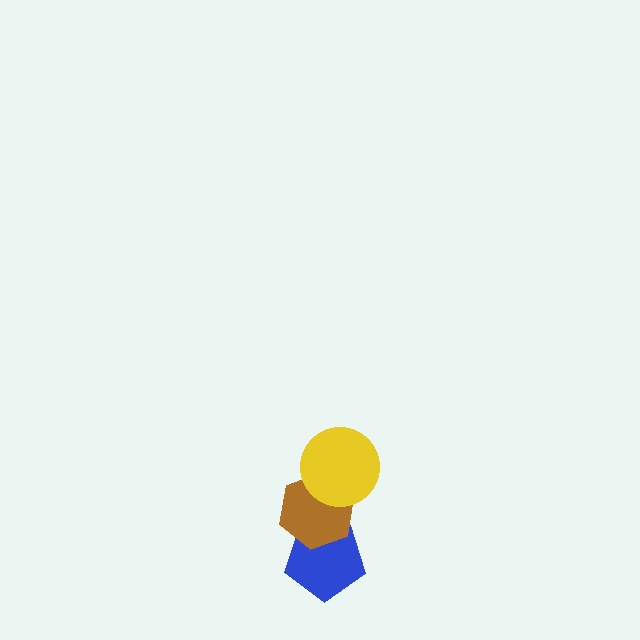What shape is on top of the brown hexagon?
The yellow circle is on top of the brown hexagon.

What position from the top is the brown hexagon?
The brown hexagon is 2nd from the top.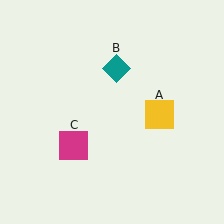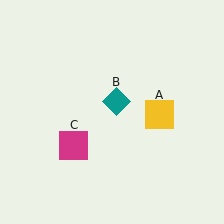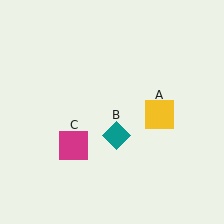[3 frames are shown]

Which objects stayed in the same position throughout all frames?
Yellow square (object A) and magenta square (object C) remained stationary.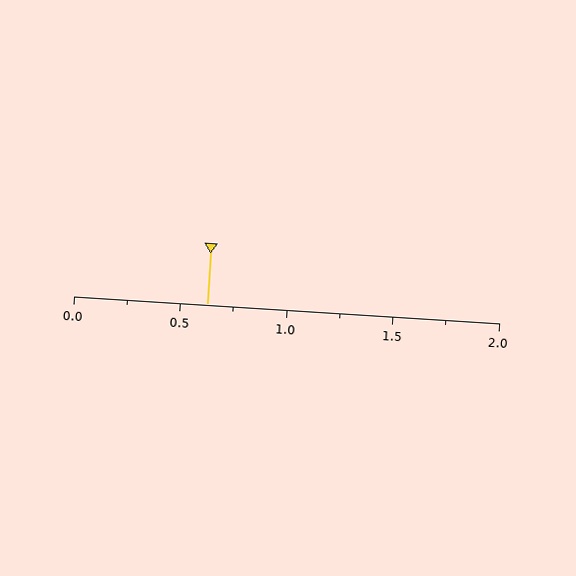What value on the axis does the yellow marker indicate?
The marker indicates approximately 0.62.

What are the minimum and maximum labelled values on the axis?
The axis runs from 0.0 to 2.0.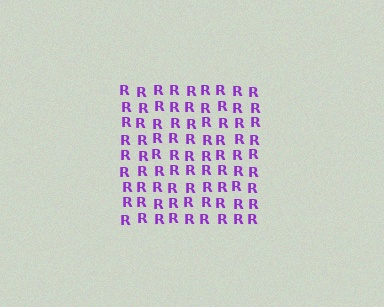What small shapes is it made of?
It is made of small letter R's.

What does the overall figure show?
The overall figure shows a square.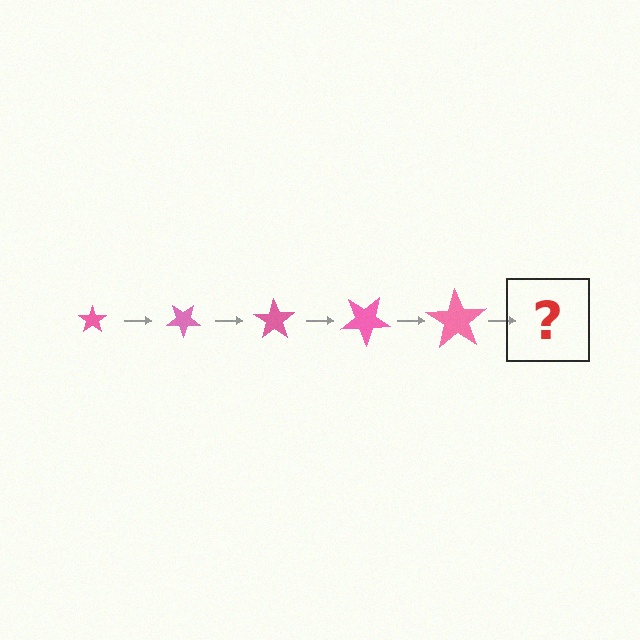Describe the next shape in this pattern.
It should be a star, larger than the previous one and rotated 175 degrees from the start.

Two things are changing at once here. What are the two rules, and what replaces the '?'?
The two rules are that the star grows larger each step and it rotates 35 degrees each step. The '?' should be a star, larger than the previous one and rotated 175 degrees from the start.